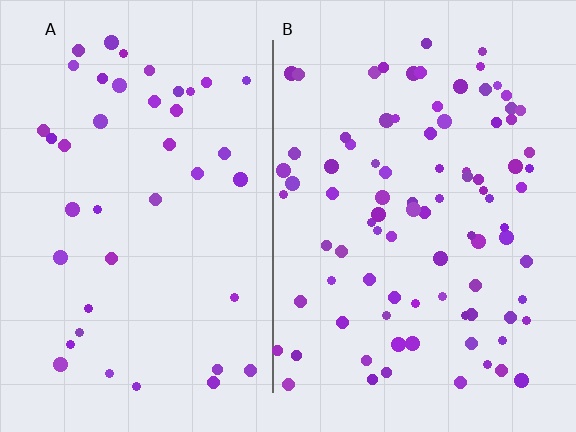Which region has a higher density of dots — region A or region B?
B (the right).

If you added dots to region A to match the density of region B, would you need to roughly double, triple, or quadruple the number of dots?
Approximately double.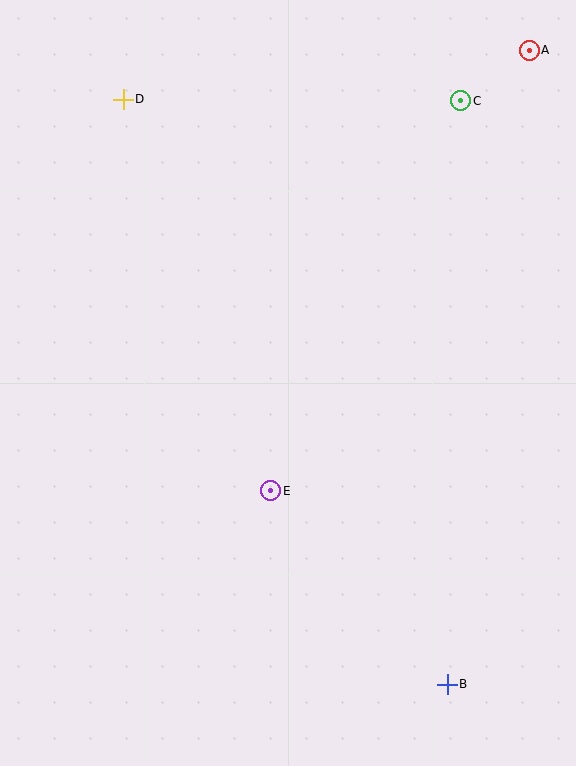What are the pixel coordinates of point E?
Point E is at (271, 491).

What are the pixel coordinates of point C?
Point C is at (461, 101).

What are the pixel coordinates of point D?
Point D is at (123, 99).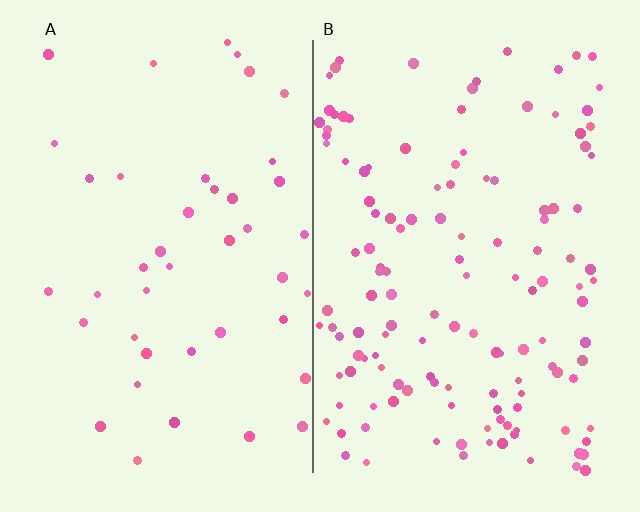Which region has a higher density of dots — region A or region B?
B (the right).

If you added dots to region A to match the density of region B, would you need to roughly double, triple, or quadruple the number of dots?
Approximately triple.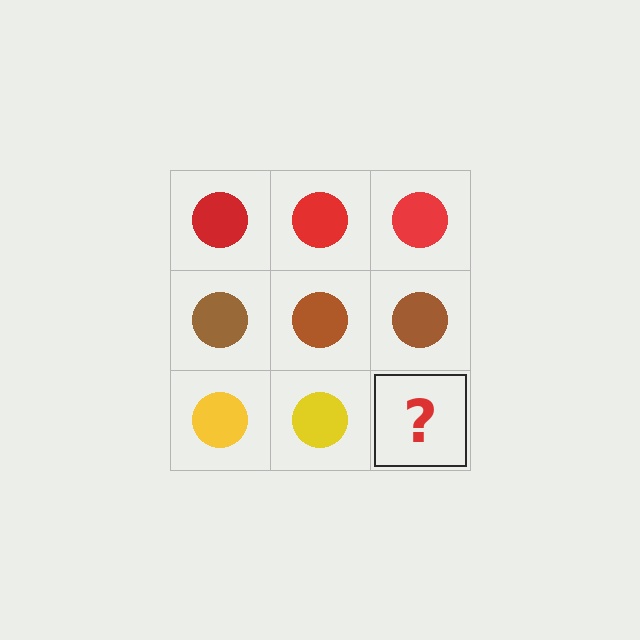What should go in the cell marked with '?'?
The missing cell should contain a yellow circle.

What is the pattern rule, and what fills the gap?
The rule is that each row has a consistent color. The gap should be filled with a yellow circle.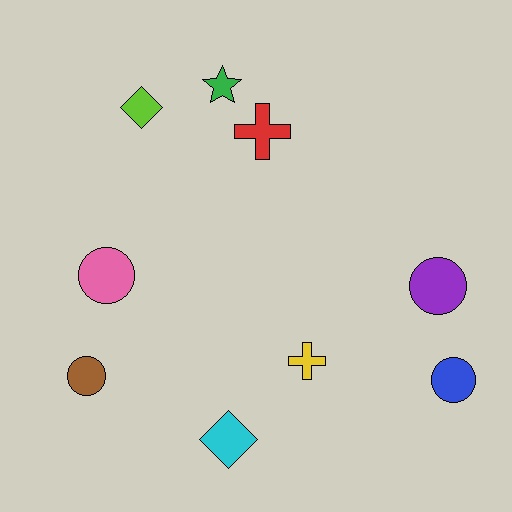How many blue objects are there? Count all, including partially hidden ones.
There is 1 blue object.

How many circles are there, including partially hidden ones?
There are 4 circles.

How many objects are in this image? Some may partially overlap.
There are 9 objects.